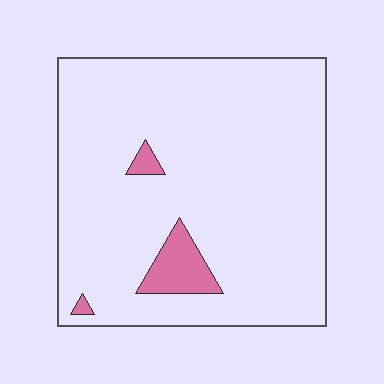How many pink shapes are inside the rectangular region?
3.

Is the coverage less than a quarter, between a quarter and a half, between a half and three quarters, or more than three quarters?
Less than a quarter.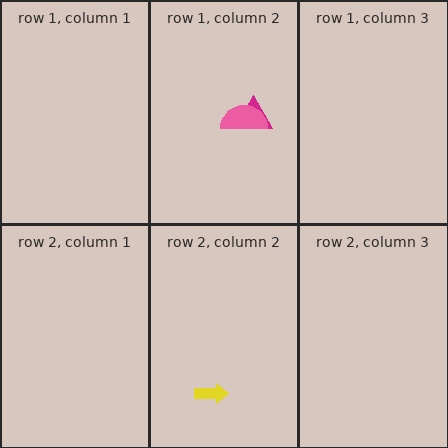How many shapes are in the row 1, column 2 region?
2.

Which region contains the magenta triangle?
The row 1, column 2 region.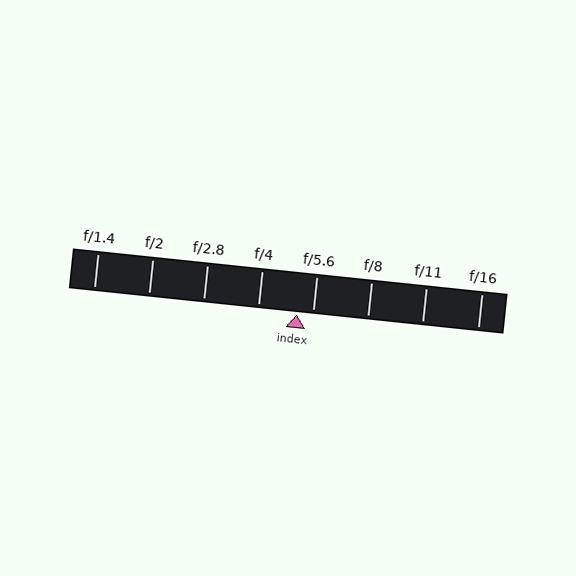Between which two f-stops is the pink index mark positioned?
The index mark is between f/4 and f/5.6.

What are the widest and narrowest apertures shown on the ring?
The widest aperture shown is f/1.4 and the narrowest is f/16.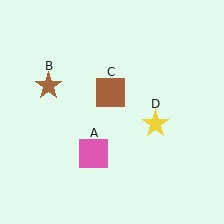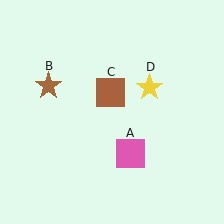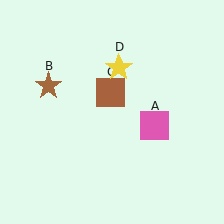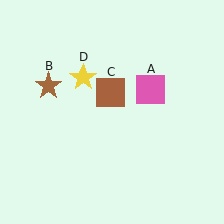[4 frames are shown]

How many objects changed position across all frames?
2 objects changed position: pink square (object A), yellow star (object D).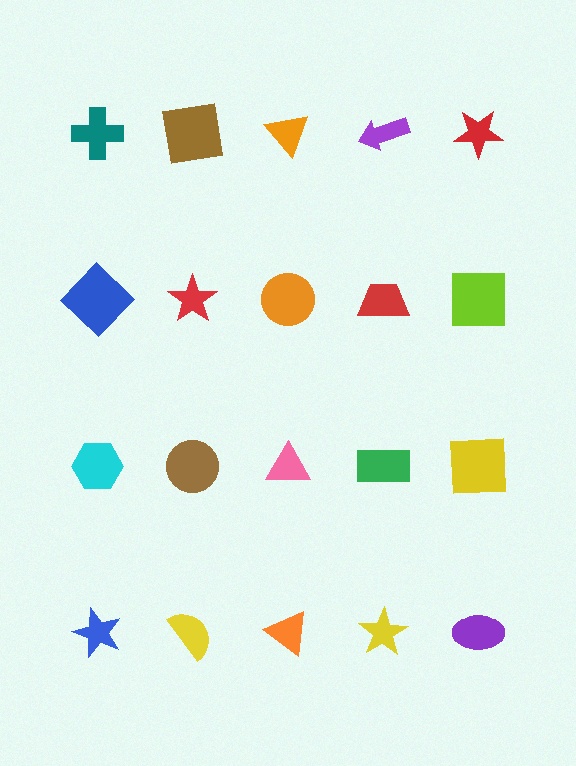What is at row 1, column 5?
A red star.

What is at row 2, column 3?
An orange circle.